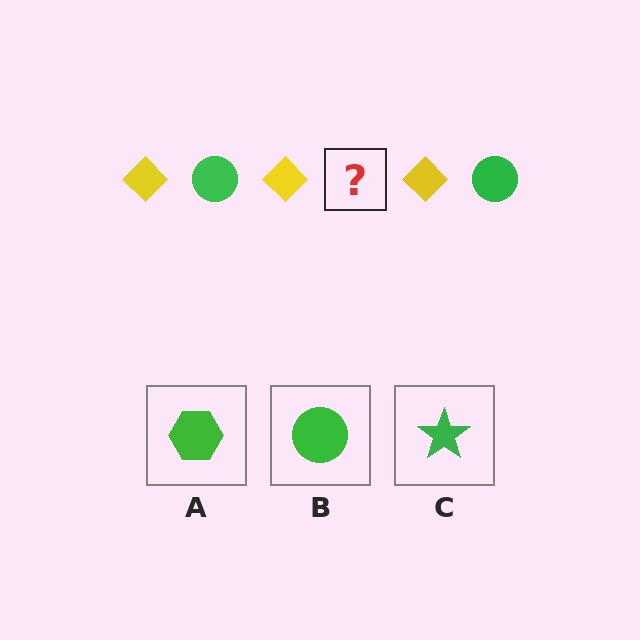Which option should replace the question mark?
Option B.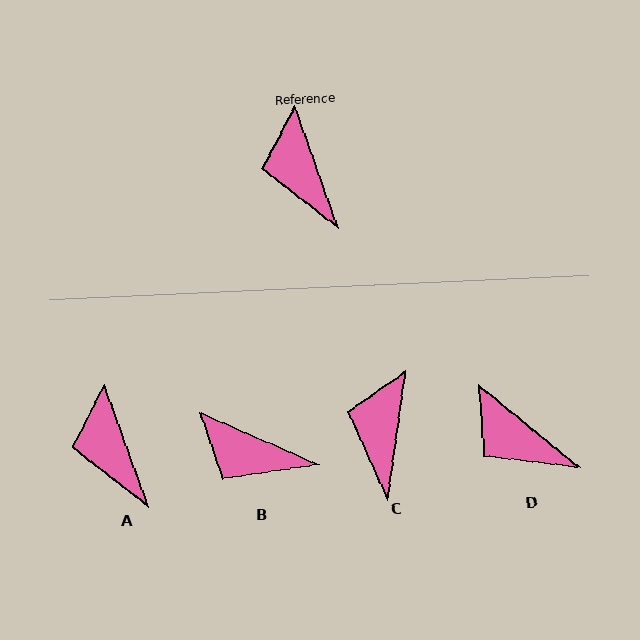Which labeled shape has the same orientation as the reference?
A.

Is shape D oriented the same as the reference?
No, it is off by about 31 degrees.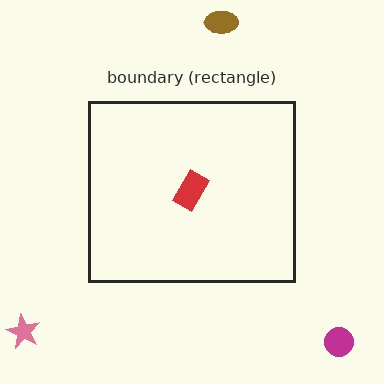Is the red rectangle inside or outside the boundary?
Inside.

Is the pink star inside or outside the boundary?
Outside.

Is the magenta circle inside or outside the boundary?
Outside.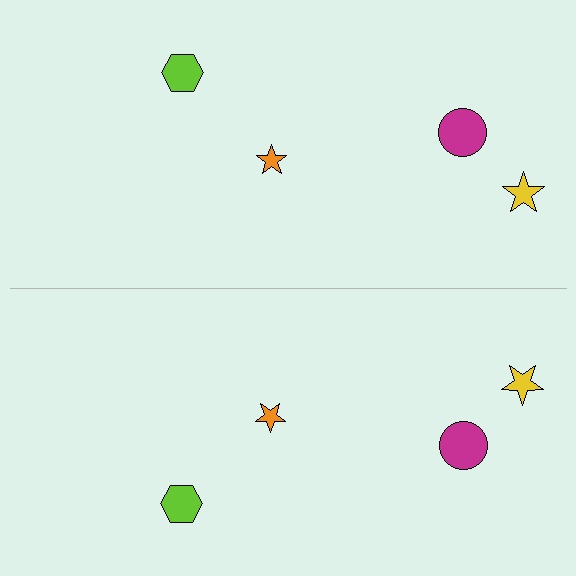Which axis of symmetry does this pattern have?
The pattern has a horizontal axis of symmetry running through the center of the image.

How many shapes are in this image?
There are 8 shapes in this image.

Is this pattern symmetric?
Yes, this pattern has bilateral (reflection) symmetry.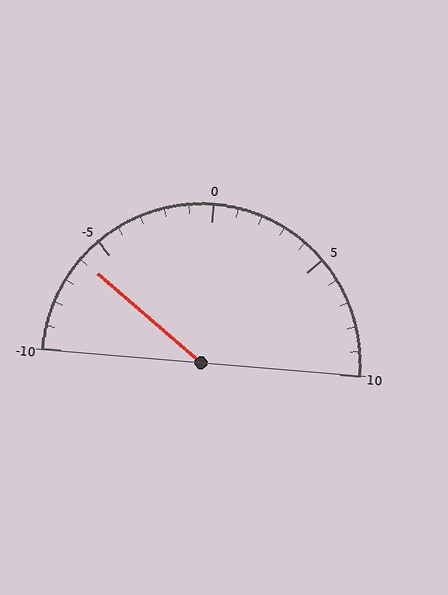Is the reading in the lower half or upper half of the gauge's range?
The reading is in the lower half of the range (-10 to 10).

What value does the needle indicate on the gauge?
The needle indicates approximately -6.